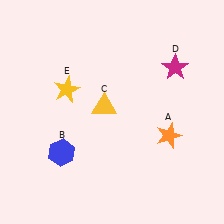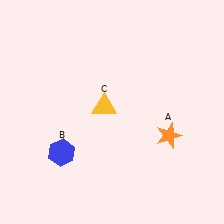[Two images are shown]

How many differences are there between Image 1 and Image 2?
There are 2 differences between the two images.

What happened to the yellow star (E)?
The yellow star (E) was removed in Image 2. It was in the top-left area of Image 1.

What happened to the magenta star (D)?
The magenta star (D) was removed in Image 2. It was in the top-right area of Image 1.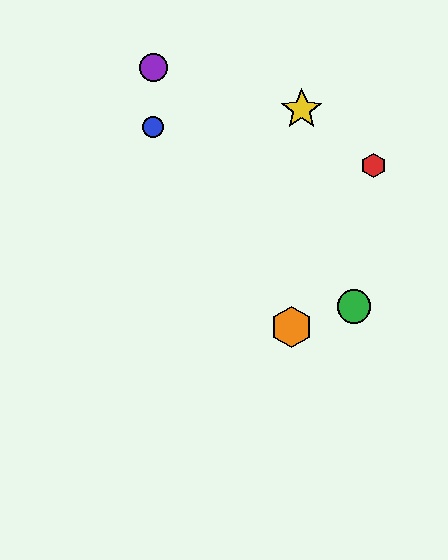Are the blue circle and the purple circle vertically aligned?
Yes, both are at x≈153.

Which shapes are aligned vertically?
The blue circle, the purple circle are aligned vertically.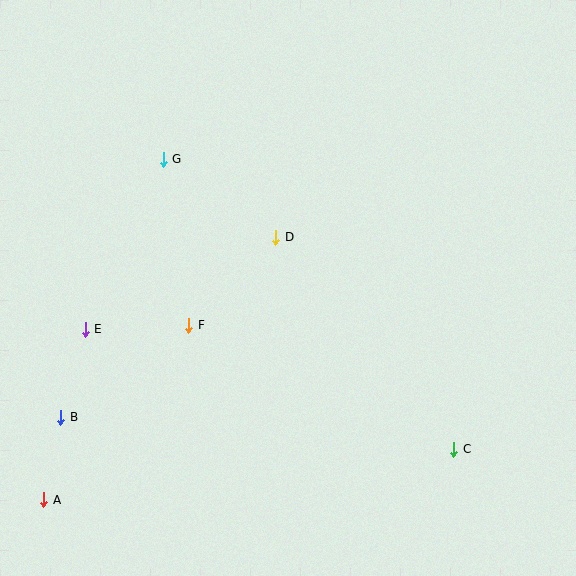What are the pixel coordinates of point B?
Point B is at (61, 417).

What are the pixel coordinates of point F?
Point F is at (189, 325).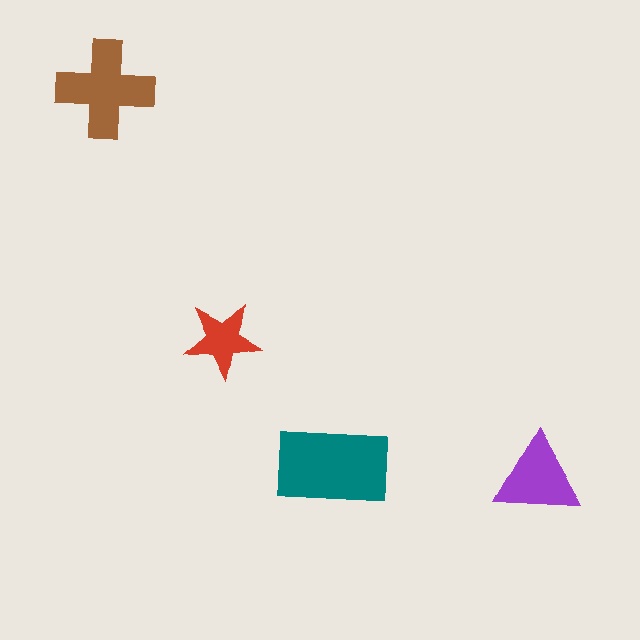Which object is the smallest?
The red star.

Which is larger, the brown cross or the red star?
The brown cross.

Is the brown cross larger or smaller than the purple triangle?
Larger.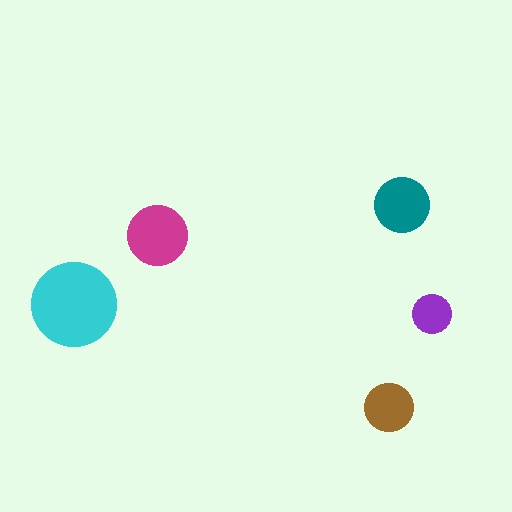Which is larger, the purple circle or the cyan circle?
The cyan one.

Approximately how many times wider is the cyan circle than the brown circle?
About 2 times wider.